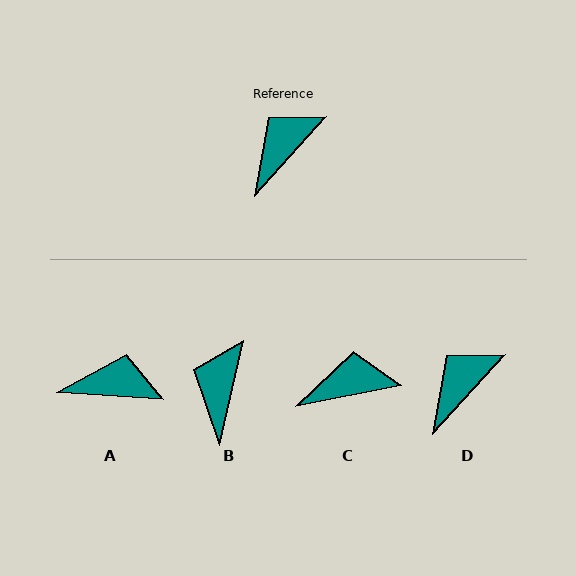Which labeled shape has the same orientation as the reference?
D.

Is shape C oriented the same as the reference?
No, it is off by about 36 degrees.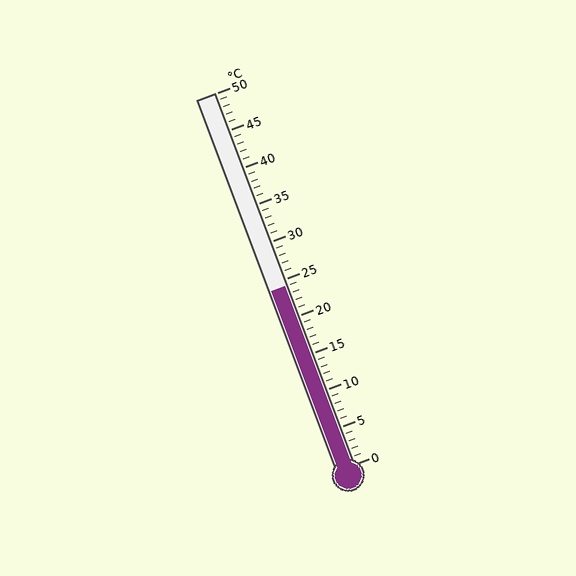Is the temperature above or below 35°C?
The temperature is below 35°C.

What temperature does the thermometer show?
The thermometer shows approximately 24°C.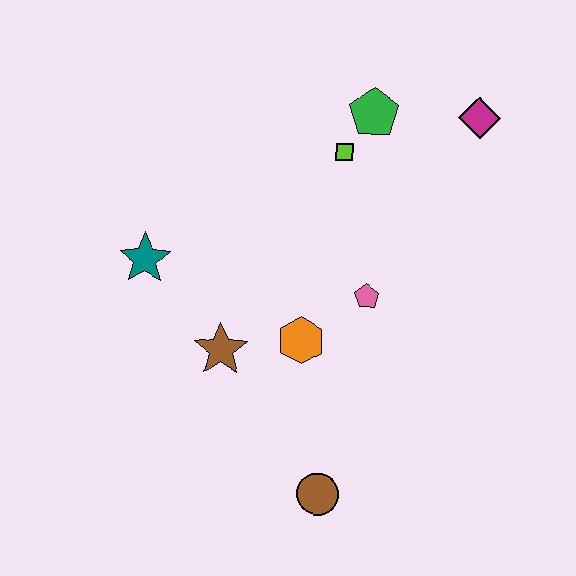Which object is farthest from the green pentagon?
The brown circle is farthest from the green pentagon.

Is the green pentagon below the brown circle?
No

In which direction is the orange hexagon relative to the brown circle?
The orange hexagon is above the brown circle.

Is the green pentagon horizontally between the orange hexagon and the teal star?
No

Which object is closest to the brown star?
The orange hexagon is closest to the brown star.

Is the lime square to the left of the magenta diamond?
Yes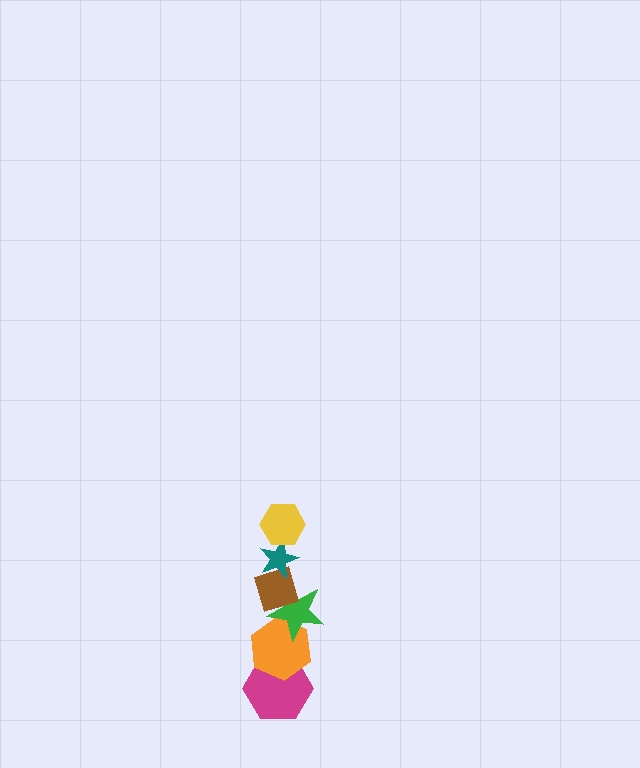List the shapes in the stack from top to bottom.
From top to bottom: the yellow hexagon, the teal star, the brown diamond, the green star, the orange hexagon, the magenta hexagon.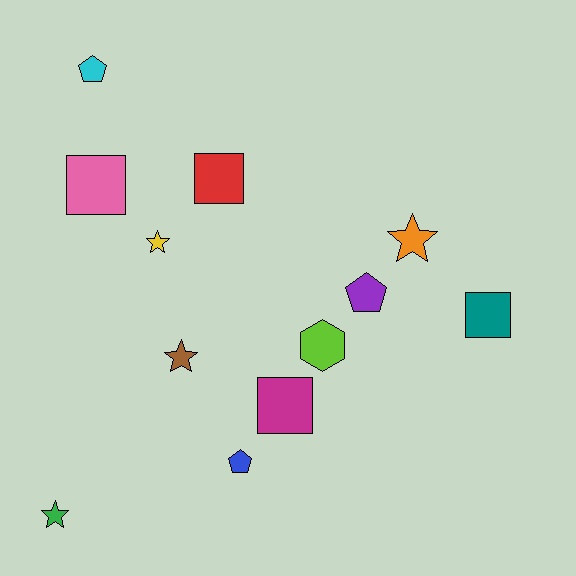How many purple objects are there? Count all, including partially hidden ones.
There is 1 purple object.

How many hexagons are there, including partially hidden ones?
There is 1 hexagon.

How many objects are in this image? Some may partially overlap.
There are 12 objects.